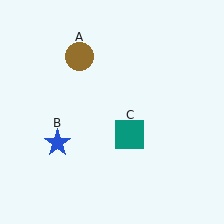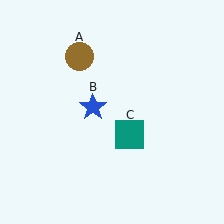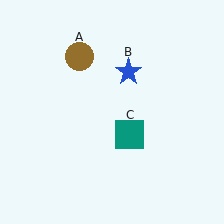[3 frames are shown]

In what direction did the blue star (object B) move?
The blue star (object B) moved up and to the right.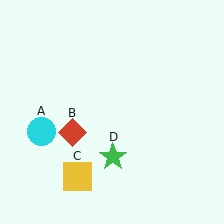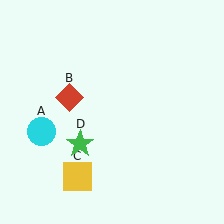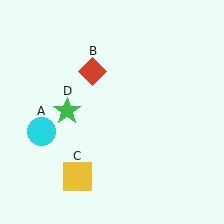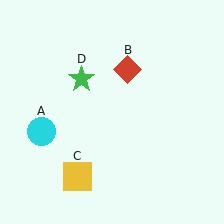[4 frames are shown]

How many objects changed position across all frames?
2 objects changed position: red diamond (object B), green star (object D).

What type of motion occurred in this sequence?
The red diamond (object B), green star (object D) rotated clockwise around the center of the scene.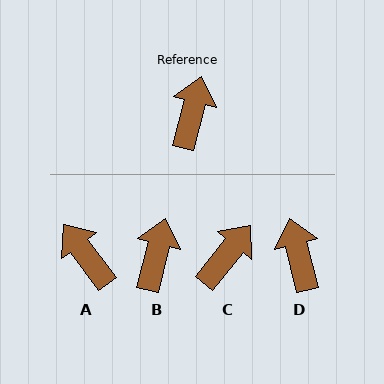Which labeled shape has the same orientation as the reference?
B.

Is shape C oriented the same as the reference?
No, it is off by about 25 degrees.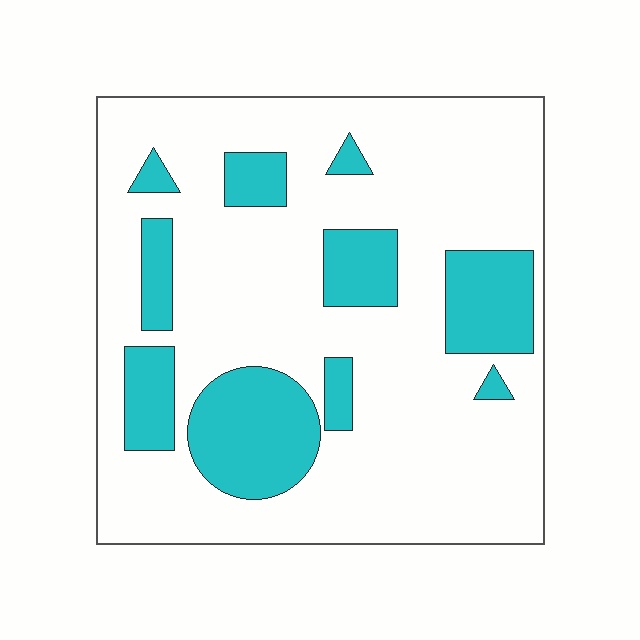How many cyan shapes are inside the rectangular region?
10.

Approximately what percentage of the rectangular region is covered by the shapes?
Approximately 25%.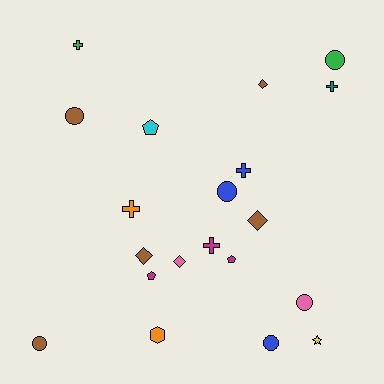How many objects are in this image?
There are 20 objects.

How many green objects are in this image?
There are 2 green objects.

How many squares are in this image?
There are no squares.